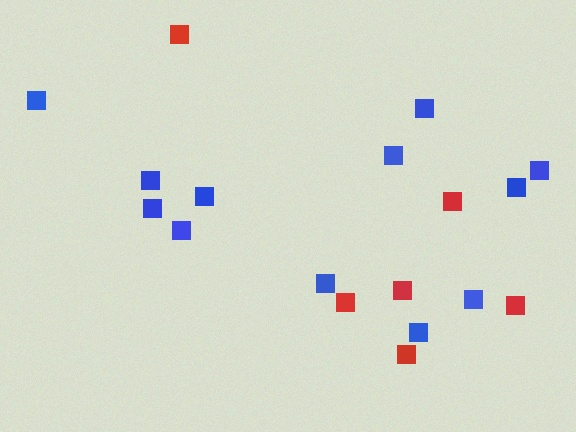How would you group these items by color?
There are 2 groups: one group of red squares (6) and one group of blue squares (12).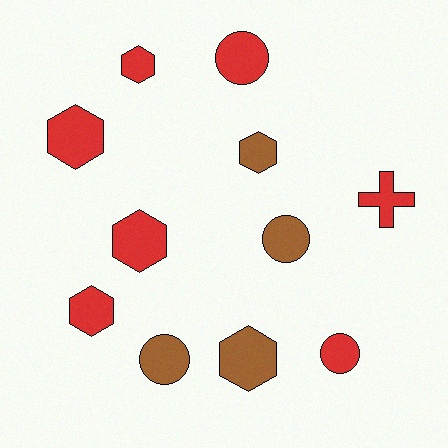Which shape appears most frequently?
Hexagon, with 6 objects.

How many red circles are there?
There are 2 red circles.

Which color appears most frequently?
Red, with 7 objects.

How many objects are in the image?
There are 11 objects.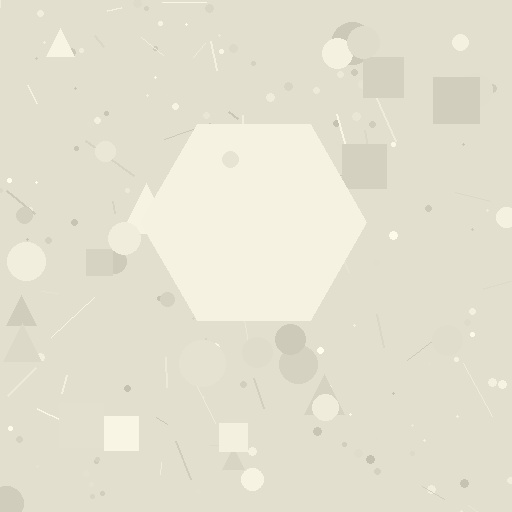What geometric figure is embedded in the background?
A hexagon is embedded in the background.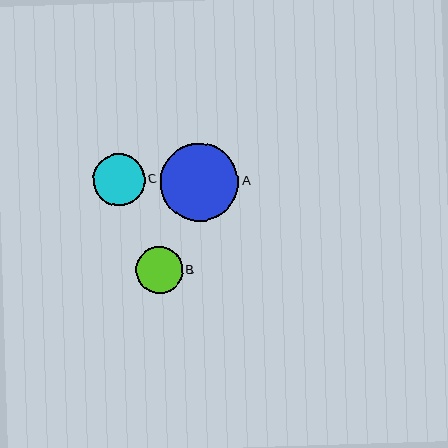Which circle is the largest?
Circle A is the largest with a size of approximately 78 pixels.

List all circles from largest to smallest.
From largest to smallest: A, C, B.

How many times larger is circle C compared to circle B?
Circle C is approximately 1.1 times the size of circle B.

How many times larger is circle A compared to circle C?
Circle A is approximately 1.5 times the size of circle C.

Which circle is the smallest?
Circle B is the smallest with a size of approximately 47 pixels.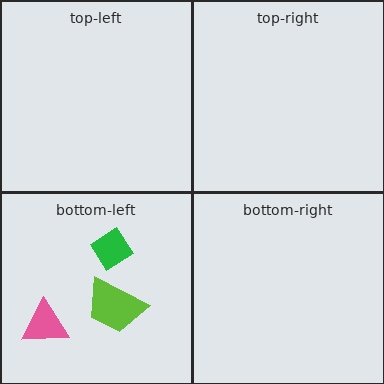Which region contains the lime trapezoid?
The bottom-left region.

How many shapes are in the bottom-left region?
3.